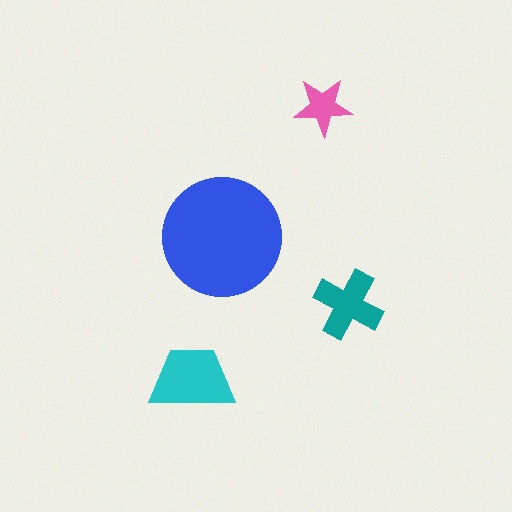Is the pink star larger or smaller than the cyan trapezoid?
Smaller.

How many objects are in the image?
There are 4 objects in the image.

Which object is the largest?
The blue circle.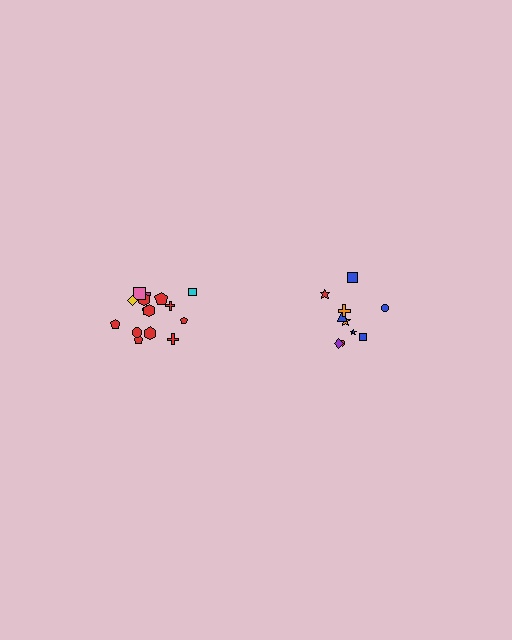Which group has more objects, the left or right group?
The left group.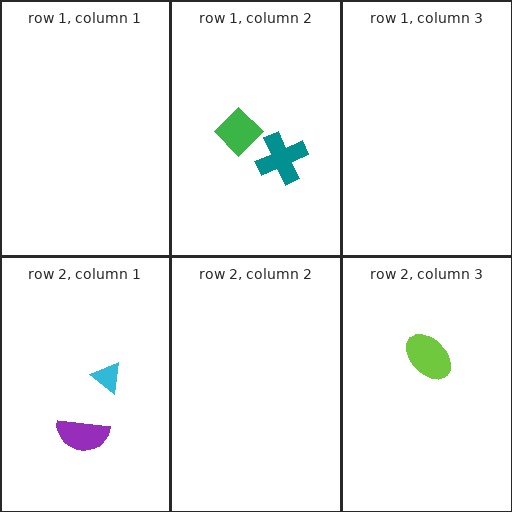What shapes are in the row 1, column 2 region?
The teal cross, the green diamond.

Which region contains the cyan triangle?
The row 2, column 1 region.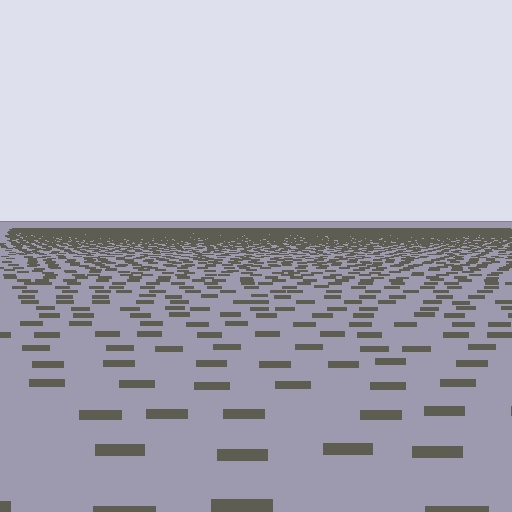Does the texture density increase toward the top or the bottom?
Density increases toward the top.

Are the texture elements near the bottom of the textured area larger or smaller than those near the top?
Larger. Near the bottom, elements are closer to the viewer and appear at a bigger on-screen size.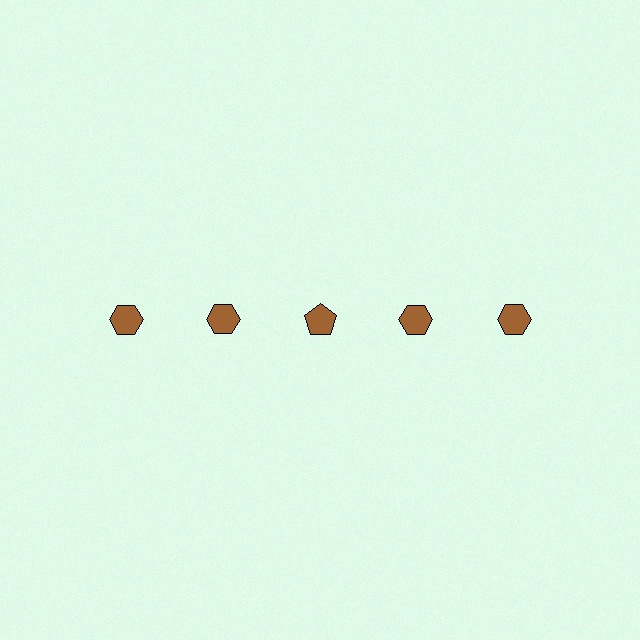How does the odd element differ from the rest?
It has a different shape: pentagon instead of hexagon.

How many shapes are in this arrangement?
There are 5 shapes arranged in a grid pattern.